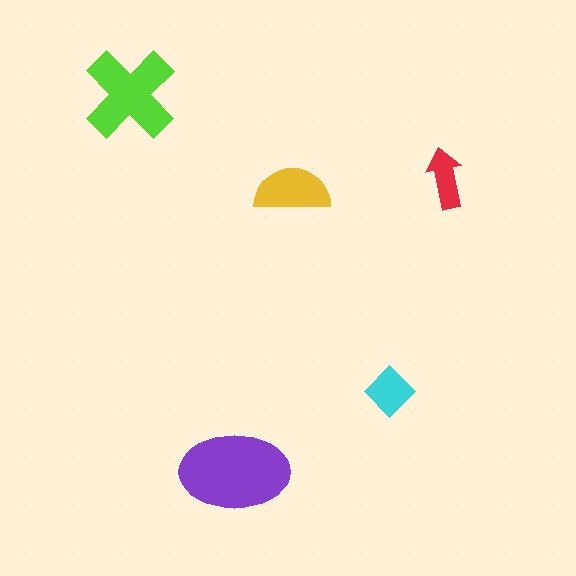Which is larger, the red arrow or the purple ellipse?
The purple ellipse.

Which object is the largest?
The purple ellipse.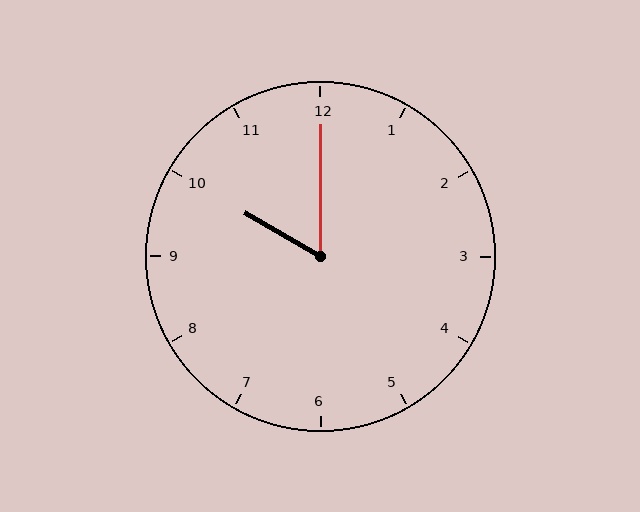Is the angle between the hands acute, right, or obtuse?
It is acute.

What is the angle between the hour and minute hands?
Approximately 60 degrees.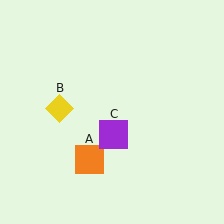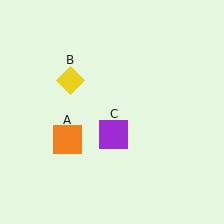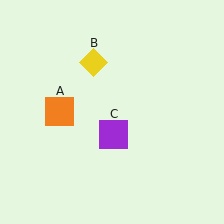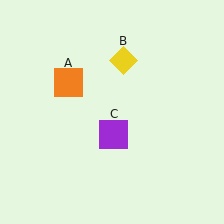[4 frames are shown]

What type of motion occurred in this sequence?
The orange square (object A), yellow diamond (object B) rotated clockwise around the center of the scene.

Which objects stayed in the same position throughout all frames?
Purple square (object C) remained stationary.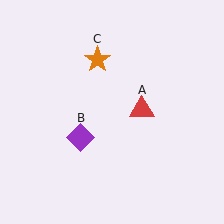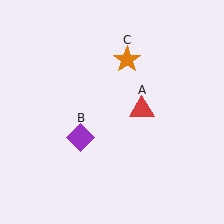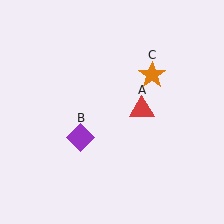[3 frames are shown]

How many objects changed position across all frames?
1 object changed position: orange star (object C).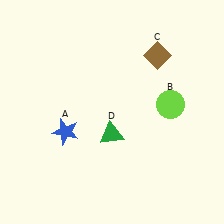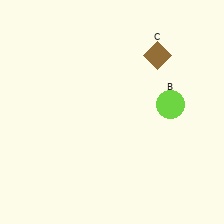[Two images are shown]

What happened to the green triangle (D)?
The green triangle (D) was removed in Image 2. It was in the bottom-left area of Image 1.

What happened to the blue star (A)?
The blue star (A) was removed in Image 2. It was in the bottom-left area of Image 1.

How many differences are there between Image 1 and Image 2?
There are 2 differences between the two images.